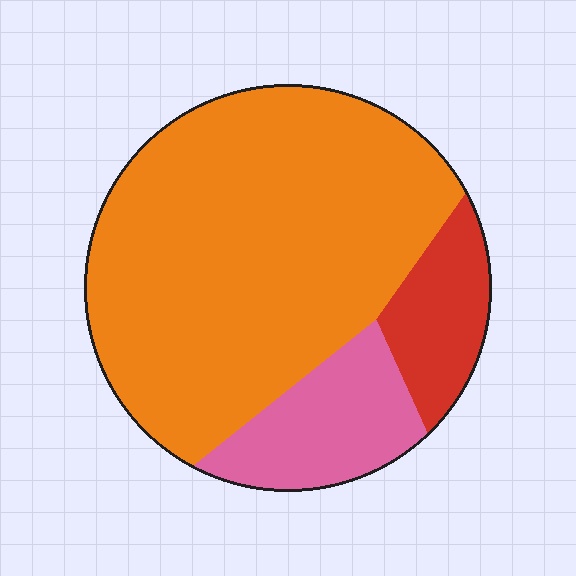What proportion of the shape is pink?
Pink covers around 15% of the shape.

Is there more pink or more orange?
Orange.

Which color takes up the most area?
Orange, at roughly 70%.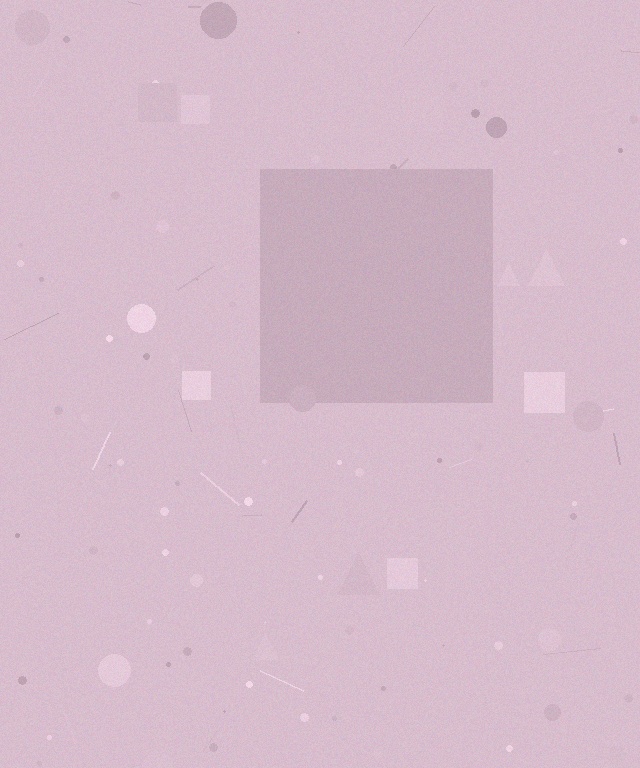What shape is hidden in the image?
A square is hidden in the image.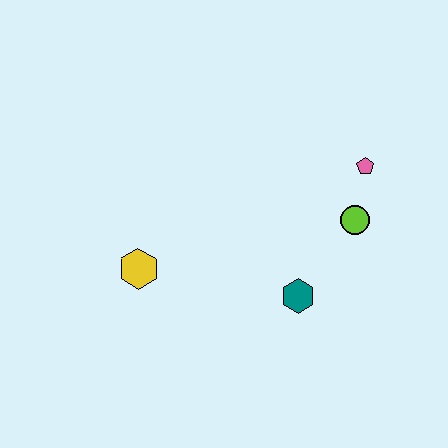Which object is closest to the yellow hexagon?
The teal hexagon is closest to the yellow hexagon.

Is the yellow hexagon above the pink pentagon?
No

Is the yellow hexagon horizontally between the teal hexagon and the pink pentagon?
No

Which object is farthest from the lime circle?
The yellow hexagon is farthest from the lime circle.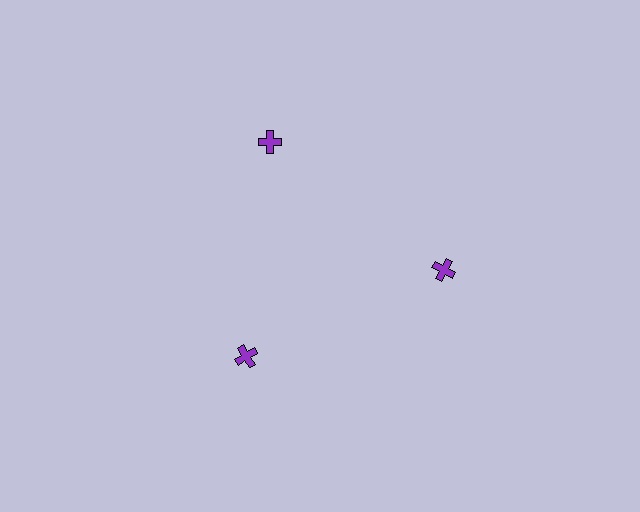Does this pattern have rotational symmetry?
Yes, this pattern has 3-fold rotational symmetry. It looks the same after rotating 120 degrees around the center.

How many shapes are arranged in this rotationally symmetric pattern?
There are 3 shapes, arranged in 3 groups of 1.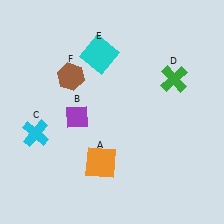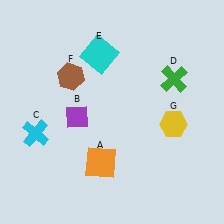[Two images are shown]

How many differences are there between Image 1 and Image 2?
There is 1 difference between the two images.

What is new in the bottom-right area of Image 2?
A yellow hexagon (G) was added in the bottom-right area of Image 2.